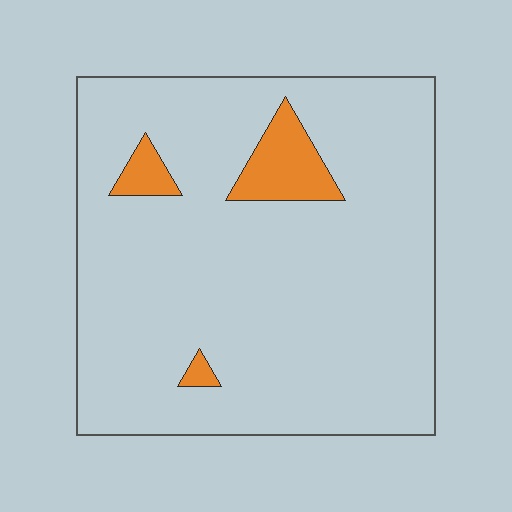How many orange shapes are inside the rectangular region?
3.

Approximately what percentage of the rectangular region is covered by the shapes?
Approximately 10%.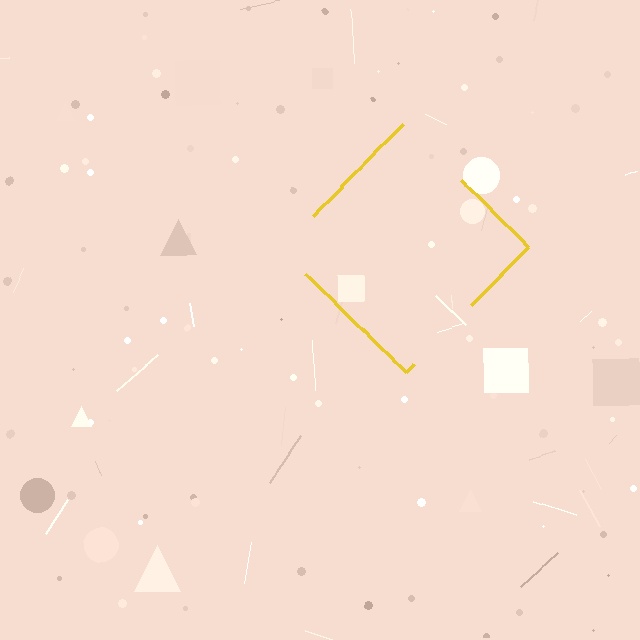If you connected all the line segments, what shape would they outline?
They would outline a diamond.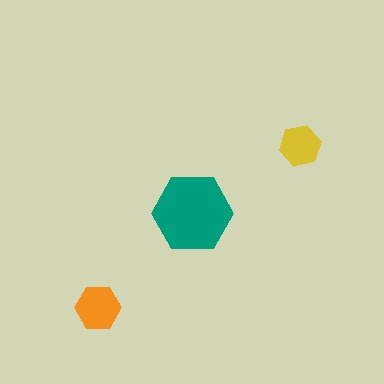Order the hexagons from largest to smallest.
the teal one, the orange one, the yellow one.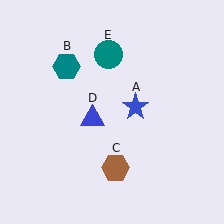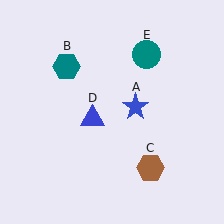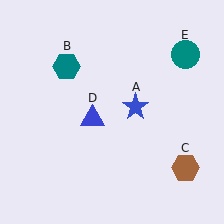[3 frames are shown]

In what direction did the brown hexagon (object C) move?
The brown hexagon (object C) moved right.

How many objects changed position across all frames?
2 objects changed position: brown hexagon (object C), teal circle (object E).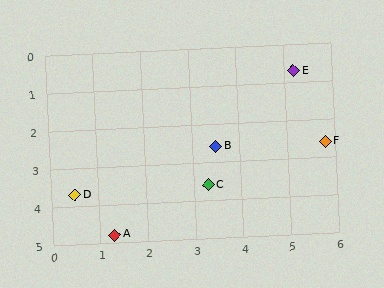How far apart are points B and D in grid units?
Points B and D are about 3.2 grid units apart.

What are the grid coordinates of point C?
Point C is at approximately (3.3, 3.6).